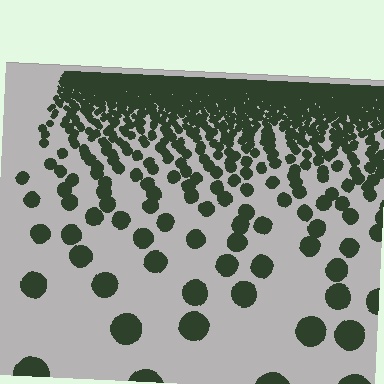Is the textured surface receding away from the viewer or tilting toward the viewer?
The surface is receding away from the viewer. Texture elements get smaller and denser toward the top.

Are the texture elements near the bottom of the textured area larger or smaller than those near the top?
Larger. Near the bottom, elements are closer to the viewer and appear at a bigger on-screen size.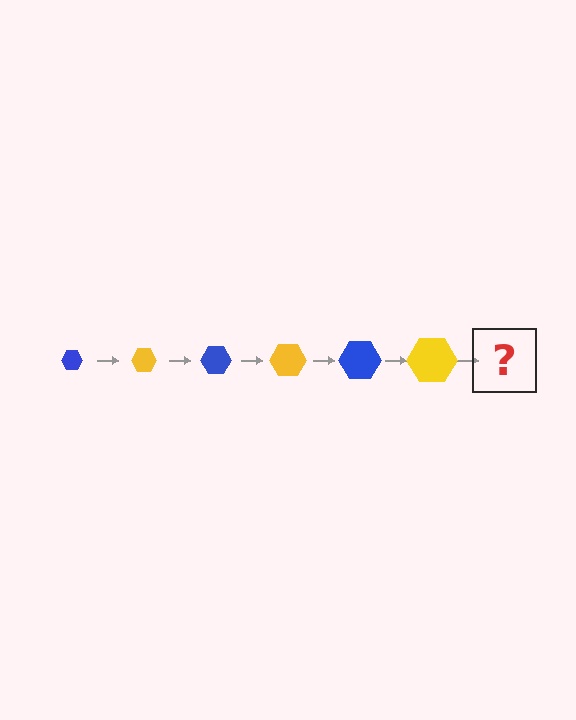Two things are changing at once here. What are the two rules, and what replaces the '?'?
The two rules are that the hexagon grows larger each step and the color cycles through blue and yellow. The '?' should be a blue hexagon, larger than the previous one.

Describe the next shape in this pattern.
It should be a blue hexagon, larger than the previous one.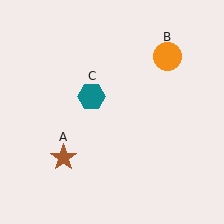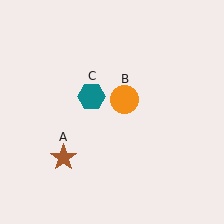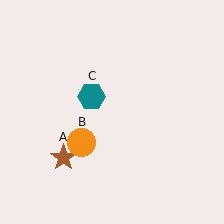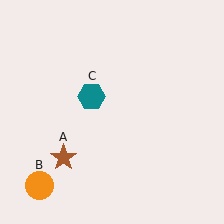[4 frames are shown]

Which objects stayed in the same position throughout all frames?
Brown star (object A) and teal hexagon (object C) remained stationary.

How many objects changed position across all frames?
1 object changed position: orange circle (object B).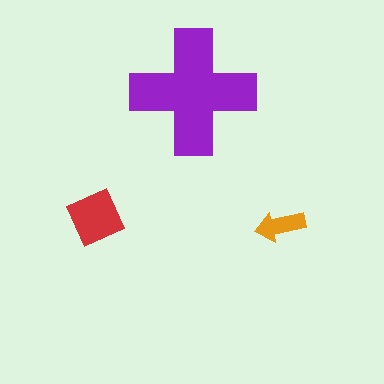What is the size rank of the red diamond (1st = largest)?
2nd.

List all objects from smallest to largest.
The orange arrow, the red diamond, the purple cross.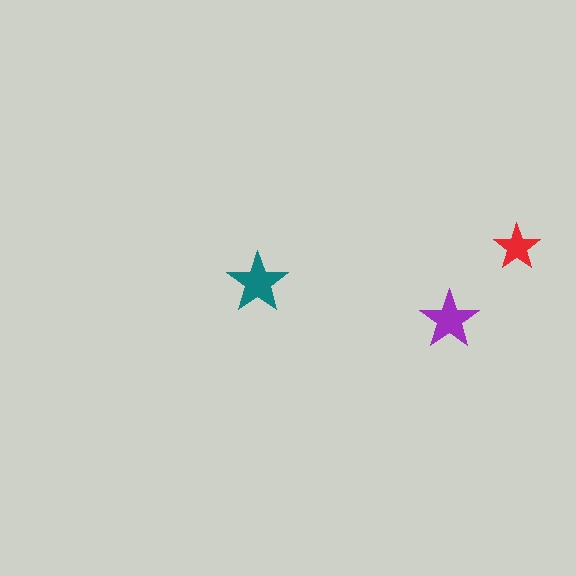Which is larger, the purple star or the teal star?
The teal one.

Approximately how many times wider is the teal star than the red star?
About 1.5 times wider.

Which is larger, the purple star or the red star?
The purple one.